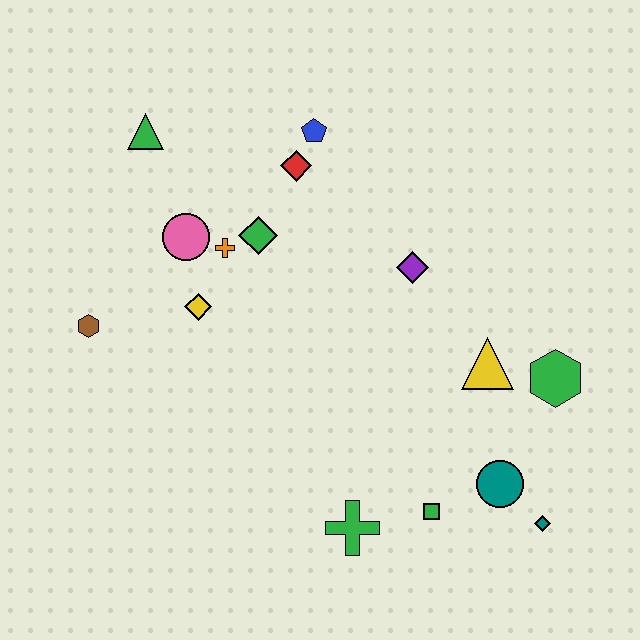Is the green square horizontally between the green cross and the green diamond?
No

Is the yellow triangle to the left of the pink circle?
No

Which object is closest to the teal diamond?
The teal circle is closest to the teal diamond.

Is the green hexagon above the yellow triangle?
No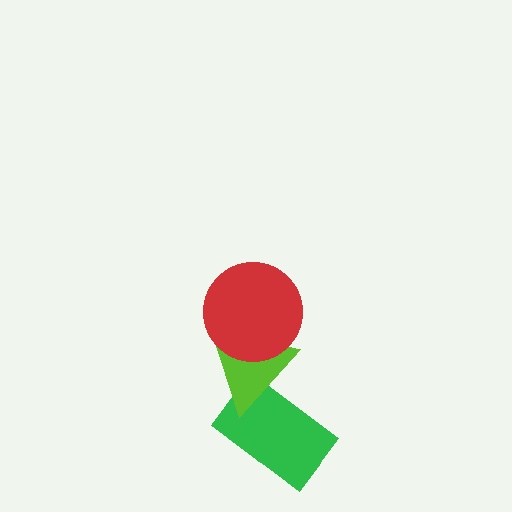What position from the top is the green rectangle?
The green rectangle is 3rd from the top.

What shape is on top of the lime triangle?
The red circle is on top of the lime triangle.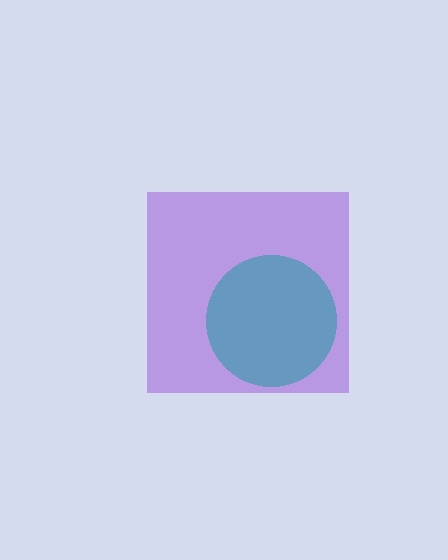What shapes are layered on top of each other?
The layered shapes are: a purple square, a teal circle.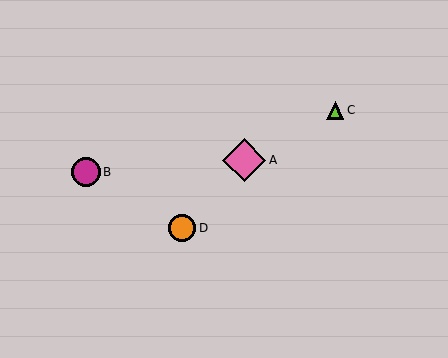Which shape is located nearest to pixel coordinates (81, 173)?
The magenta circle (labeled B) at (86, 172) is nearest to that location.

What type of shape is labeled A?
Shape A is a pink diamond.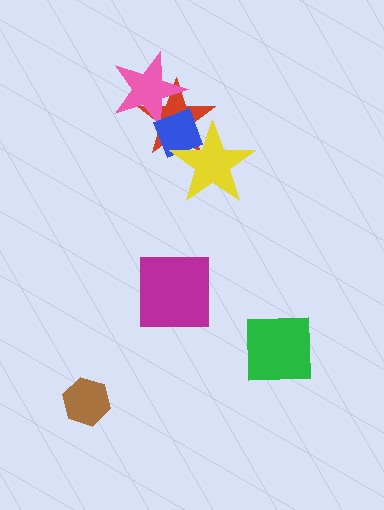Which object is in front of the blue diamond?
The yellow star is in front of the blue diamond.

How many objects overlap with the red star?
3 objects overlap with the red star.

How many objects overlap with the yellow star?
2 objects overlap with the yellow star.